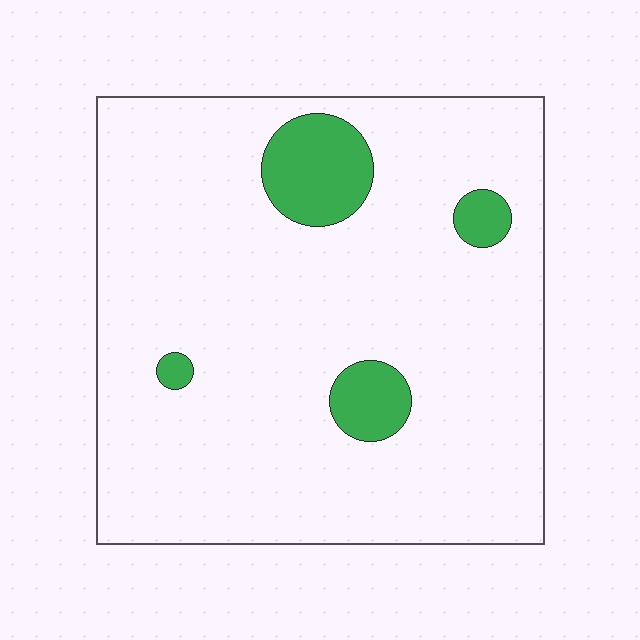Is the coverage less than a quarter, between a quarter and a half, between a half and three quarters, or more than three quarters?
Less than a quarter.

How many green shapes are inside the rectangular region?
4.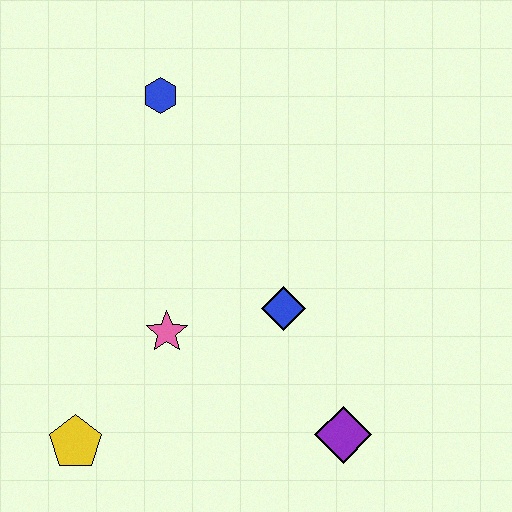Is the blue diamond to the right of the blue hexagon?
Yes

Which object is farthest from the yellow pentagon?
The blue hexagon is farthest from the yellow pentagon.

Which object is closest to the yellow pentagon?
The pink star is closest to the yellow pentagon.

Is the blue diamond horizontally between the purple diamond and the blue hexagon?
Yes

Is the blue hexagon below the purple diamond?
No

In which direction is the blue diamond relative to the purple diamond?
The blue diamond is above the purple diamond.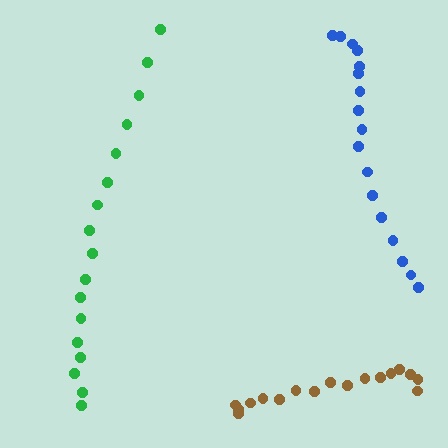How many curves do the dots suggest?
There are 3 distinct paths.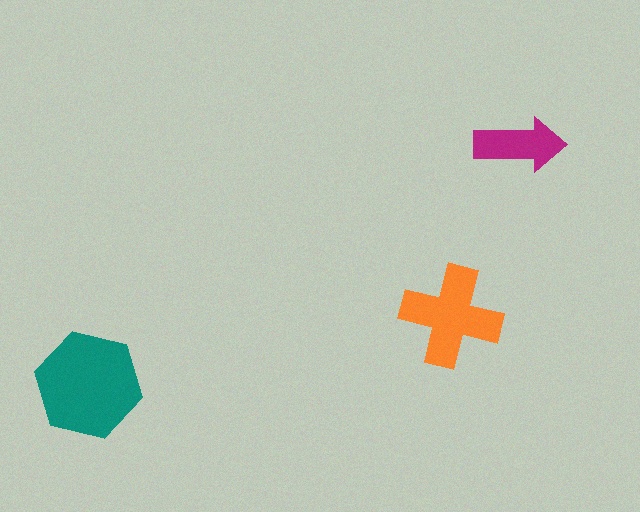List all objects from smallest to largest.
The magenta arrow, the orange cross, the teal hexagon.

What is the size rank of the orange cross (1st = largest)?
2nd.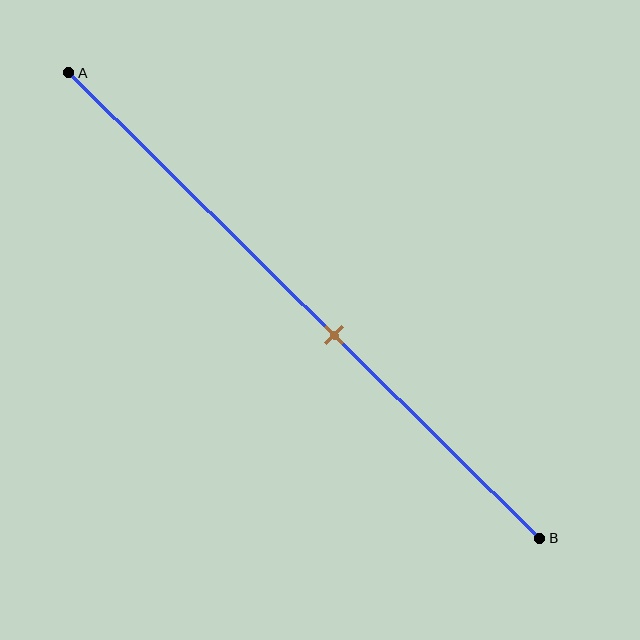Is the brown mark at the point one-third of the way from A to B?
No, the mark is at about 55% from A, not at the 33% one-third point.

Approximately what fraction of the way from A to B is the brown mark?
The brown mark is approximately 55% of the way from A to B.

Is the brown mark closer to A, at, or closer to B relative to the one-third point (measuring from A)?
The brown mark is closer to point B than the one-third point of segment AB.